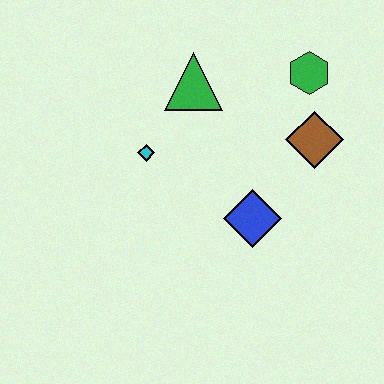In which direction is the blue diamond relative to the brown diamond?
The blue diamond is below the brown diamond.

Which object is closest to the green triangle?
The cyan diamond is closest to the green triangle.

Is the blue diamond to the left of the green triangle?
No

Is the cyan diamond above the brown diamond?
No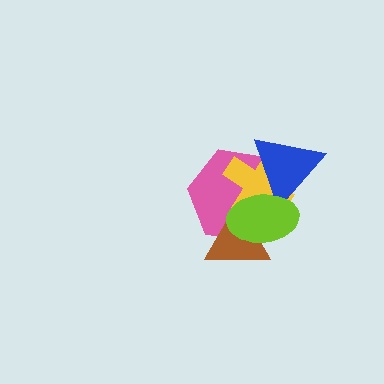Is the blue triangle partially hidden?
Yes, it is partially covered by another shape.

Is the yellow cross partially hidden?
Yes, it is partially covered by another shape.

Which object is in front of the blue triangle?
The lime ellipse is in front of the blue triangle.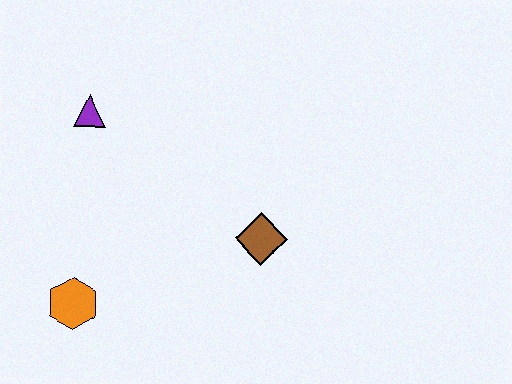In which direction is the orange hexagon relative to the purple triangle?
The orange hexagon is below the purple triangle.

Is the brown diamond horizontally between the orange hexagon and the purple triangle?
No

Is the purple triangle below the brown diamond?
No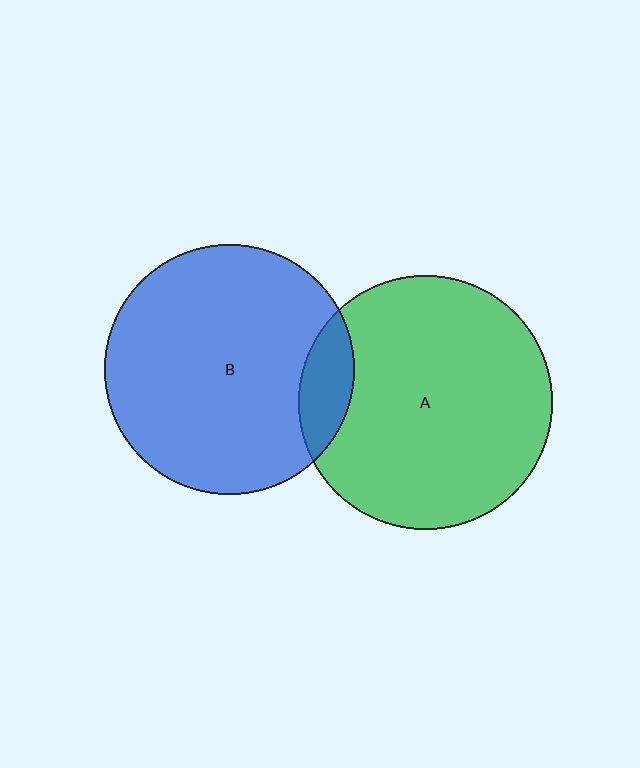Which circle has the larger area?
Circle A (green).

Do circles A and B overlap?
Yes.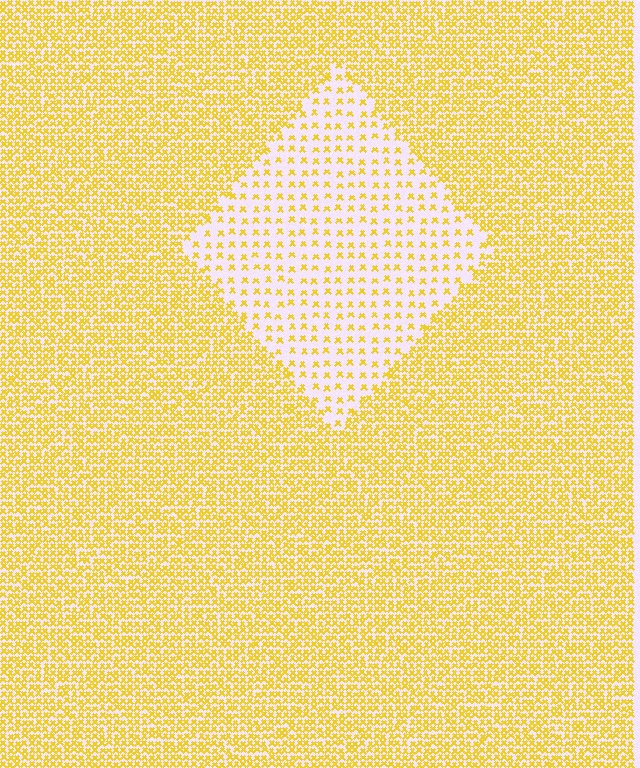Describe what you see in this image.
The image contains small yellow elements arranged at two different densities. A diamond-shaped region is visible where the elements are less densely packed than the surrounding area.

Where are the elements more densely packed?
The elements are more densely packed outside the diamond boundary.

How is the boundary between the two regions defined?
The boundary is defined by a change in element density (approximately 2.9x ratio). All elements are the same color, size, and shape.